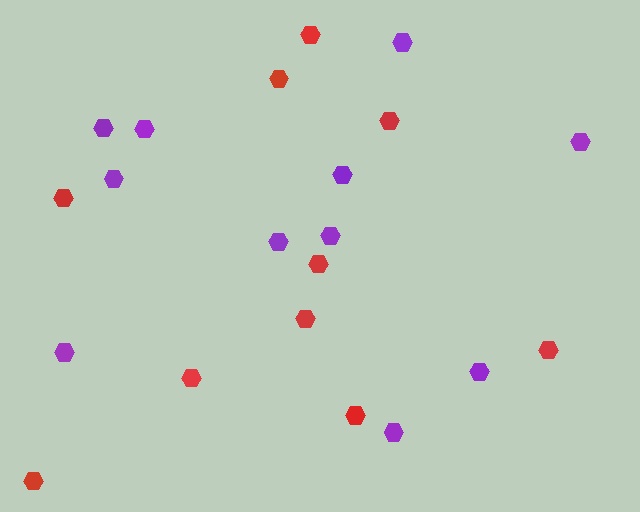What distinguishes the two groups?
There are 2 groups: one group of red hexagons (10) and one group of purple hexagons (11).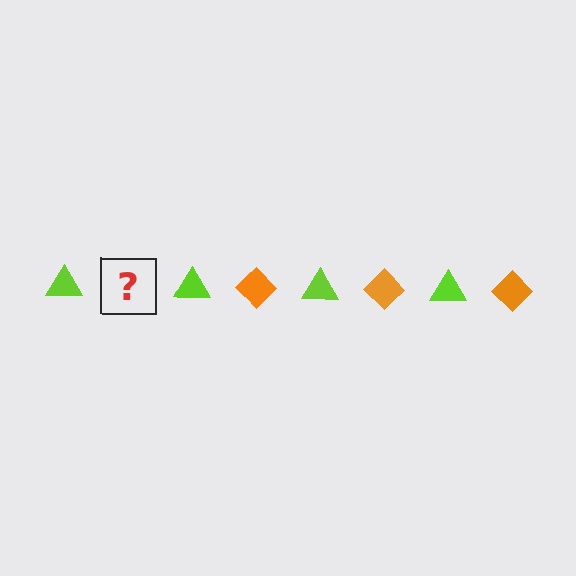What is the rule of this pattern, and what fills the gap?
The rule is that the pattern alternates between lime triangle and orange diamond. The gap should be filled with an orange diamond.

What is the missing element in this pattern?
The missing element is an orange diamond.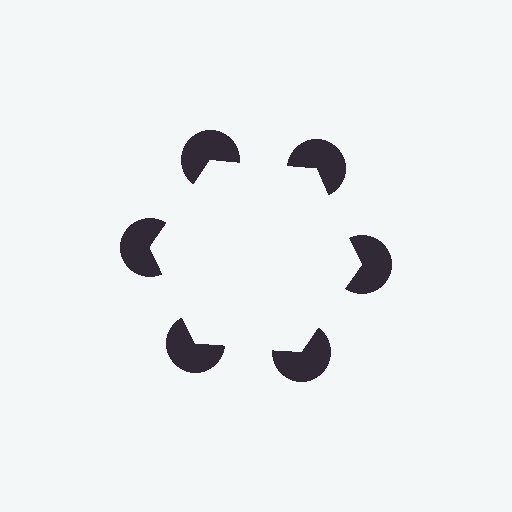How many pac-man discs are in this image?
There are 6 — one at each vertex of the illusory hexagon.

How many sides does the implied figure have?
6 sides.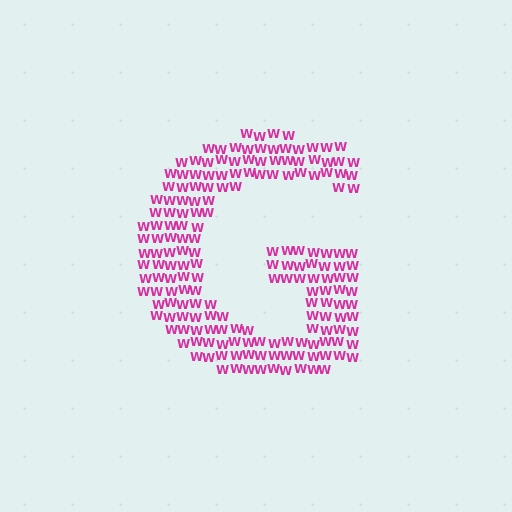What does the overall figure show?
The overall figure shows the letter G.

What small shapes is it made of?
It is made of small letter W's.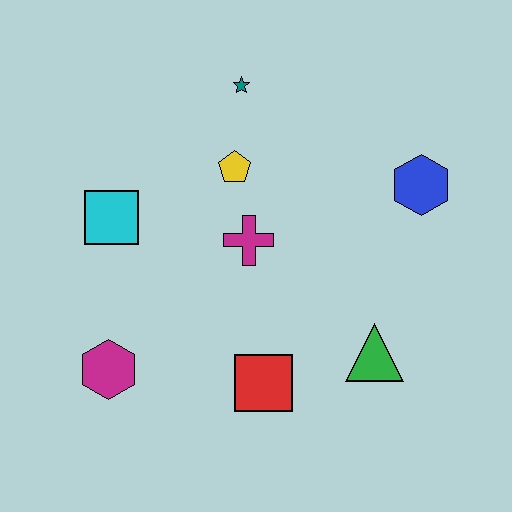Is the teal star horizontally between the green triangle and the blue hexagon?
No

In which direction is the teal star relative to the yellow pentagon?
The teal star is above the yellow pentagon.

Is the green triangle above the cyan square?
No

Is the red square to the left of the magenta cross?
No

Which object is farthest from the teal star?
The magenta hexagon is farthest from the teal star.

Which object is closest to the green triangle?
The red square is closest to the green triangle.